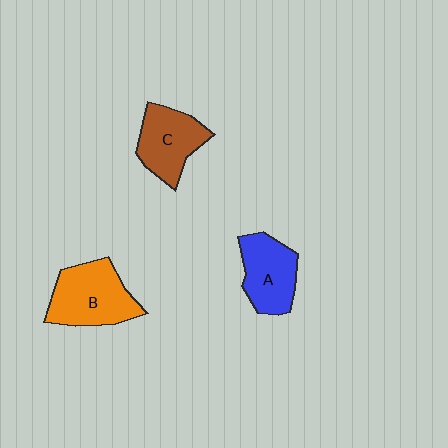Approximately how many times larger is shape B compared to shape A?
Approximately 1.2 times.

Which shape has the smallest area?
Shape A (blue).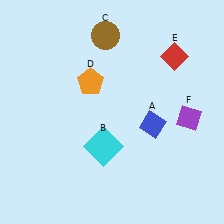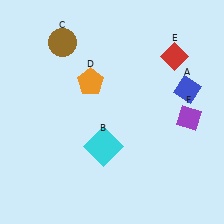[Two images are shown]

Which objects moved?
The objects that moved are: the blue diamond (A), the brown circle (C).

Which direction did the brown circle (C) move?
The brown circle (C) moved left.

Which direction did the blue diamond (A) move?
The blue diamond (A) moved up.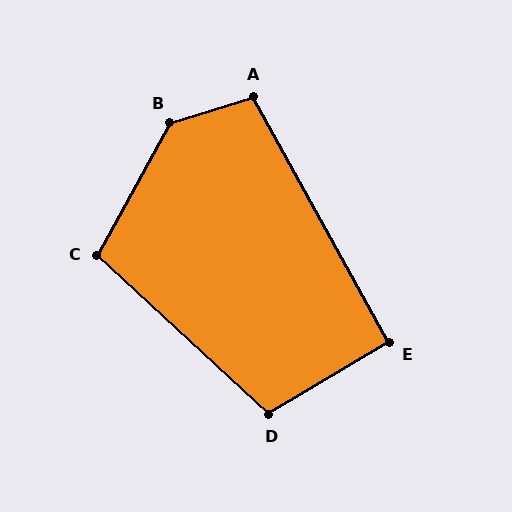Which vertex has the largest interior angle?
B, at approximately 136 degrees.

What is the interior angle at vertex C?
Approximately 104 degrees (obtuse).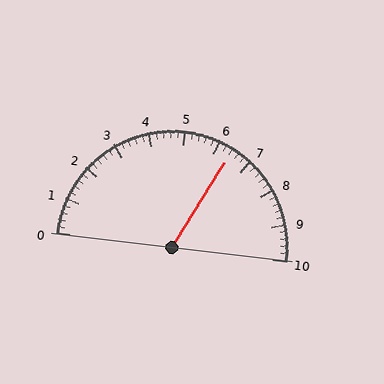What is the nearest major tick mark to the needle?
The nearest major tick mark is 6.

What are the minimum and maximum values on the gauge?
The gauge ranges from 0 to 10.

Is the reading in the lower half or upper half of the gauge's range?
The reading is in the upper half of the range (0 to 10).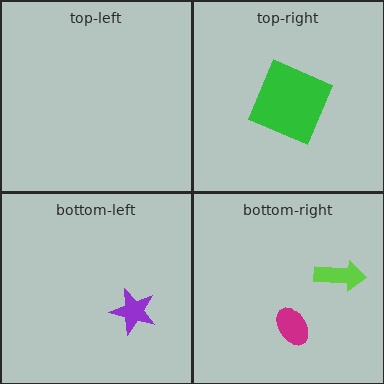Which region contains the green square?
The top-right region.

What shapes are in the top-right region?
The green square.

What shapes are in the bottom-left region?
The purple star.